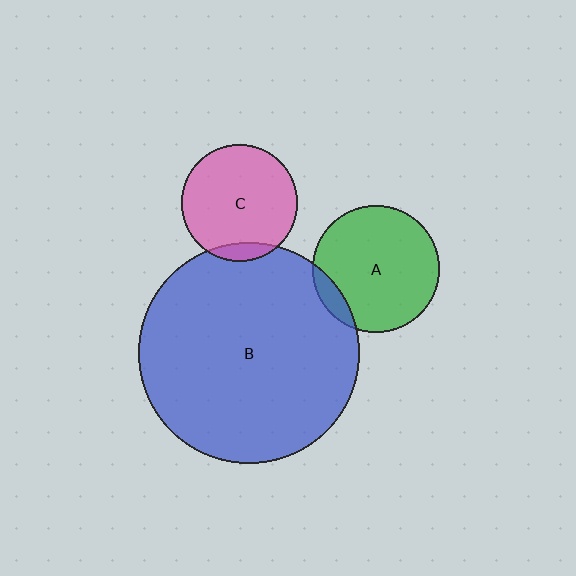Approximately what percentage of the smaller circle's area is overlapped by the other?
Approximately 10%.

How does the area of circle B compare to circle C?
Approximately 3.6 times.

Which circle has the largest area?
Circle B (blue).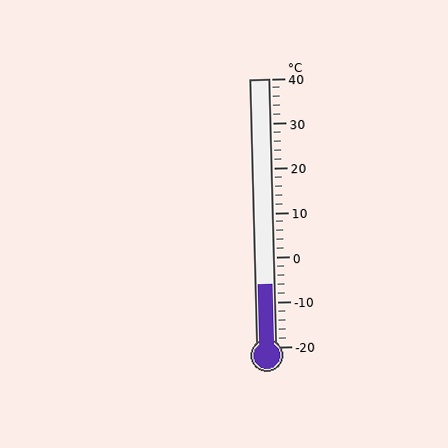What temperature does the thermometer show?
The thermometer shows approximately -6°C.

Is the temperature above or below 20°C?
The temperature is below 20°C.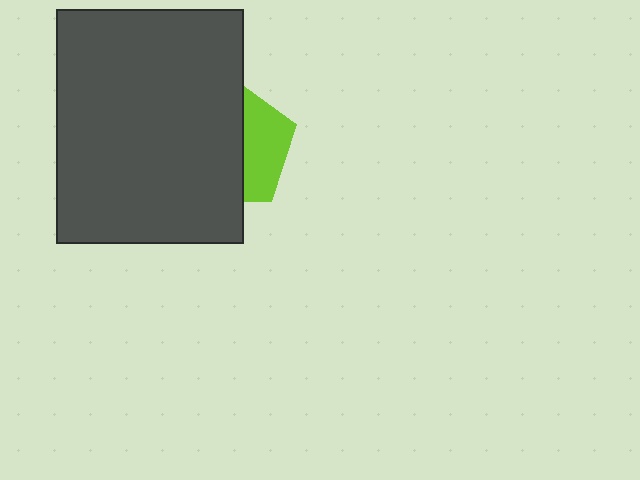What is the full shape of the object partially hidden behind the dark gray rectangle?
The partially hidden object is a lime pentagon.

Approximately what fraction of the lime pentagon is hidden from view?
Roughly 63% of the lime pentagon is hidden behind the dark gray rectangle.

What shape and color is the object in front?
The object in front is a dark gray rectangle.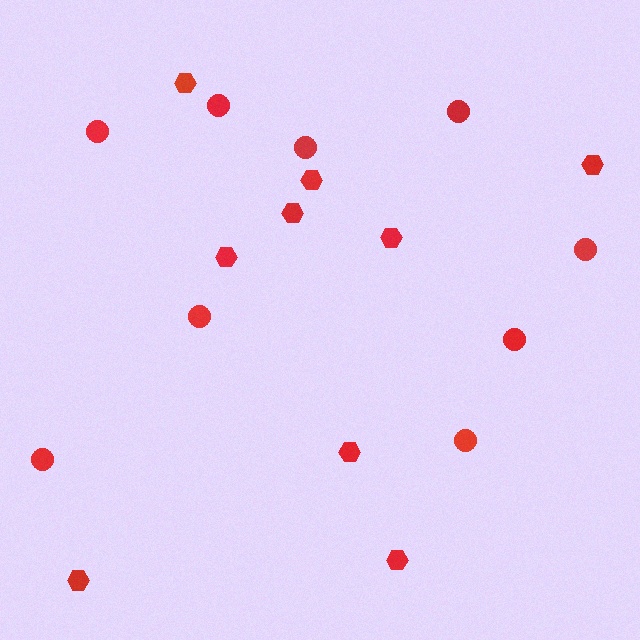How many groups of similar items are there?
There are 2 groups: one group of hexagons (9) and one group of circles (9).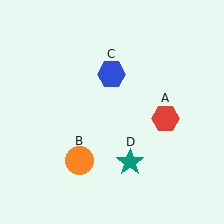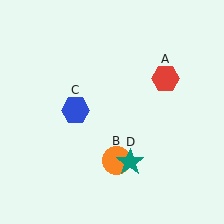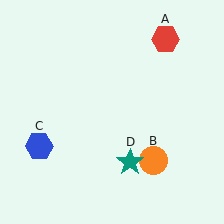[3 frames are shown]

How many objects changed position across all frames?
3 objects changed position: red hexagon (object A), orange circle (object B), blue hexagon (object C).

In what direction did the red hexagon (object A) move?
The red hexagon (object A) moved up.